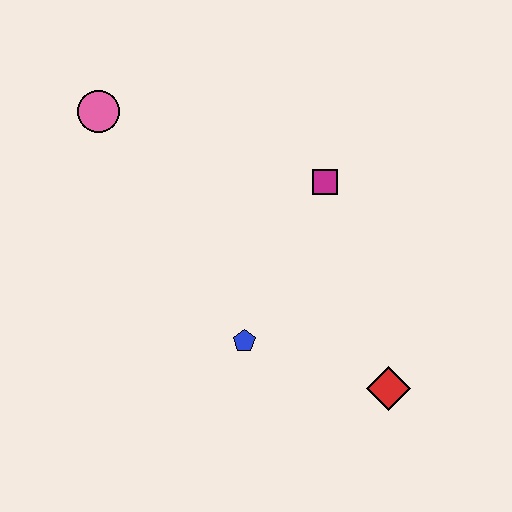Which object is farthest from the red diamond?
The pink circle is farthest from the red diamond.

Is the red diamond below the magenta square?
Yes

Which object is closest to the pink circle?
The magenta square is closest to the pink circle.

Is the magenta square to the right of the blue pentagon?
Yes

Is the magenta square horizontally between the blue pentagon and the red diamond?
Yes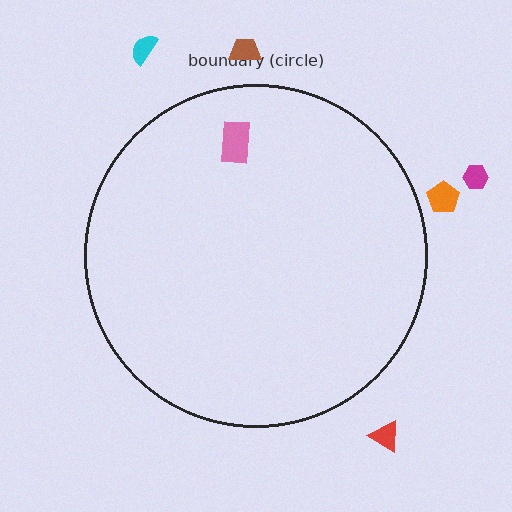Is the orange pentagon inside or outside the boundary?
Outside.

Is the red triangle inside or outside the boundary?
Outside.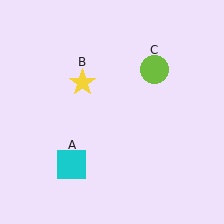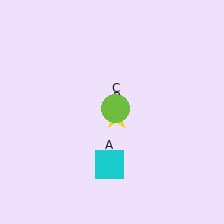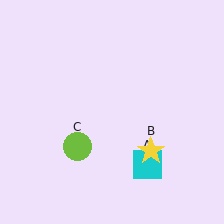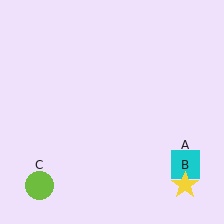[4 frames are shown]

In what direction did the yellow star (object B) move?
The yellow star (object B) moved down and to the right.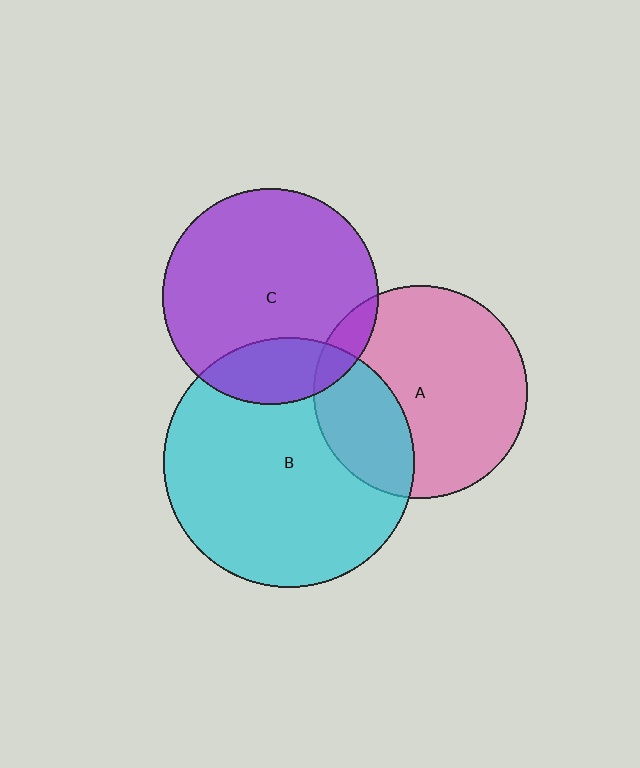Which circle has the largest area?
Circle B (cyan).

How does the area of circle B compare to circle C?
Approximately 1.3 times.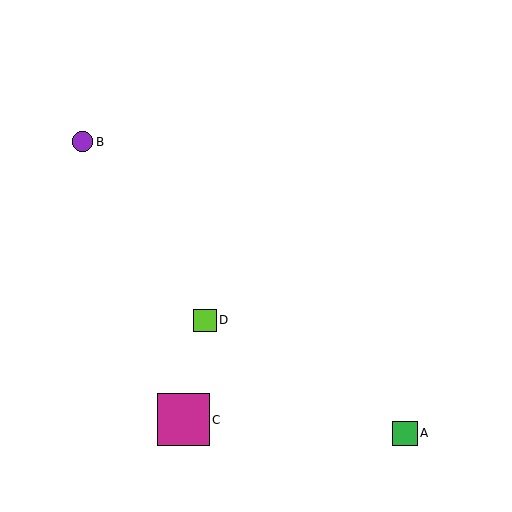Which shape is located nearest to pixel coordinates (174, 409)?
The magenta square (labeled C) at (183, 420) is nearest to that location.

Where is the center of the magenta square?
The center of the magenta square is at (183, 420).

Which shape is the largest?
The magenta square (labeled C) is the largest.